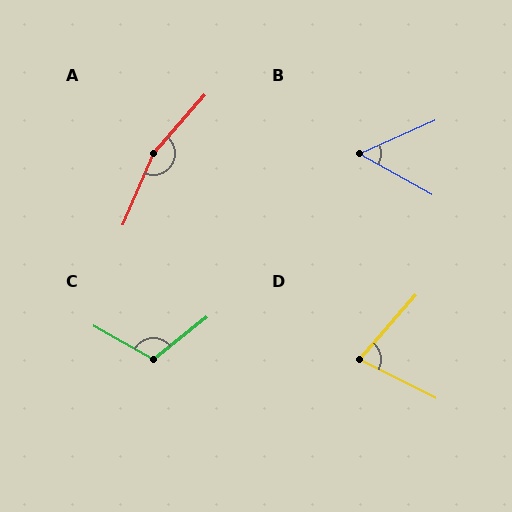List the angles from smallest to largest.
B (53°), D (76°), C (112°), A (162°).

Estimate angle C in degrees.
Approximately 112 degrees.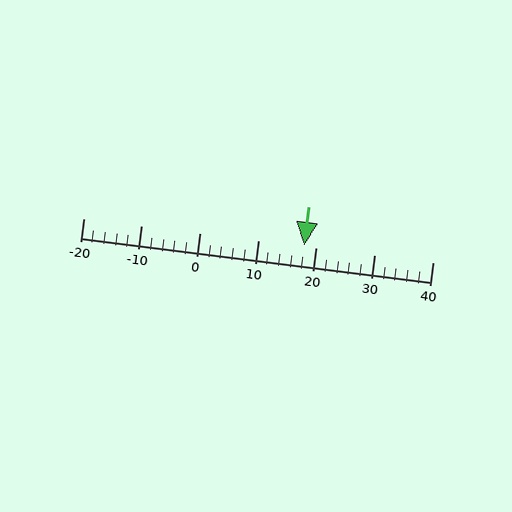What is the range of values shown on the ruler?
The ruler shows values from -20 to 40.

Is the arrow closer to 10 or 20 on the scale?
The arrow is closer to 20.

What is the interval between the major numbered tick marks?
The major tick marks are spaced 10 units apart.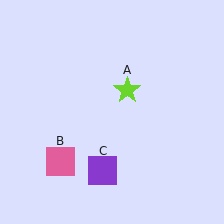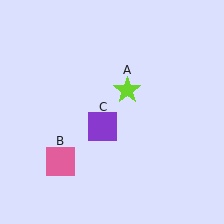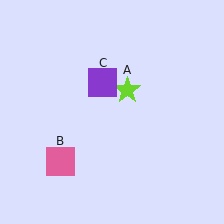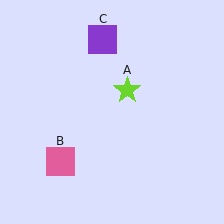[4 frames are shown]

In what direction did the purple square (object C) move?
The purple square (object C) moved up.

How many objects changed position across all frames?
1 object changed position: purple square (object C).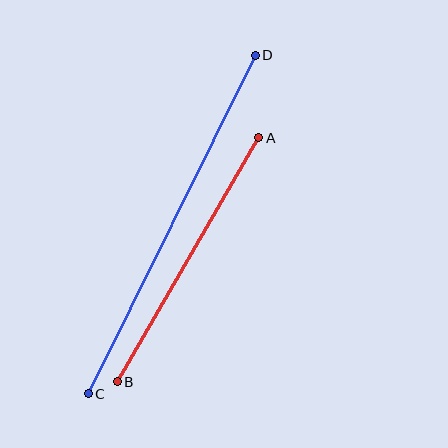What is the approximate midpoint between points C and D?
The midpoint is at approximately (172, 224) pixels.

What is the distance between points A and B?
The distance is approximately 282 pixels.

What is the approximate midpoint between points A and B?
The midpoint is at approximately (188, 260) pixels.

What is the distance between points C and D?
The distance is approximately 378 pixels.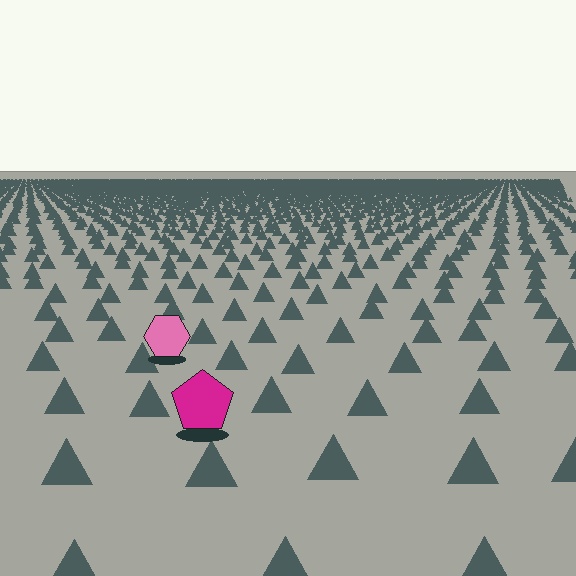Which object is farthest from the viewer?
The pink hexagon is farthest from the viewer. It appears smaller and the ground texture around it is denser.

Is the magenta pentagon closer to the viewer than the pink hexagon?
Yes. The magenta pentagon is closer — you can tell from the texture gradient: the ground texture is coarser near it.